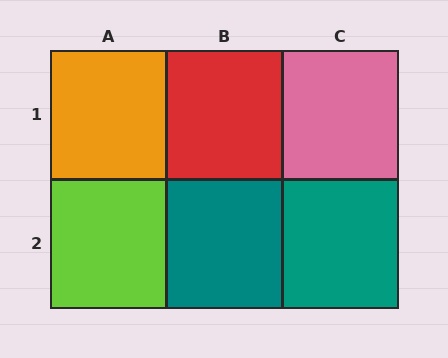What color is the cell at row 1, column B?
Red.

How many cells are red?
1 cell is red.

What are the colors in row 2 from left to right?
Lime, teal, teal.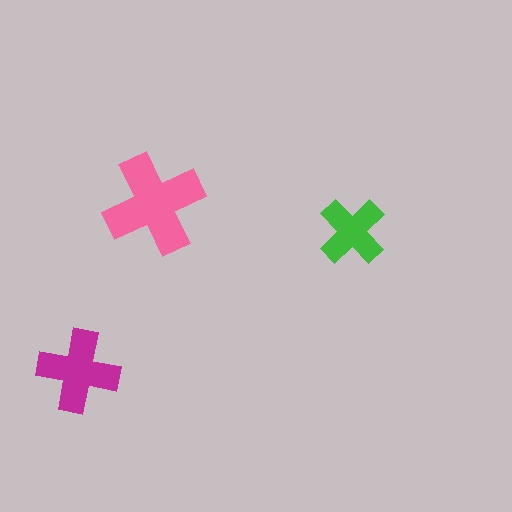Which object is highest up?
The pink cross is topmost.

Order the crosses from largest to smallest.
the pink one, the magenta one, the green one.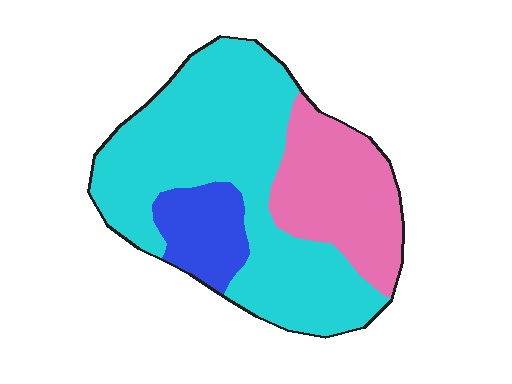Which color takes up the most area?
Cyan, at roughly 60%.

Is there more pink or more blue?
Pink.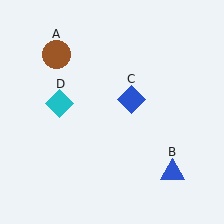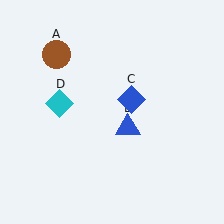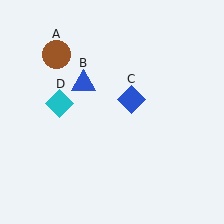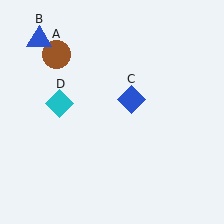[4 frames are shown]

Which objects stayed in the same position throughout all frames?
Brown circle (object A) and blue diamond (object C) and cyan diamond (object D) remained stationary.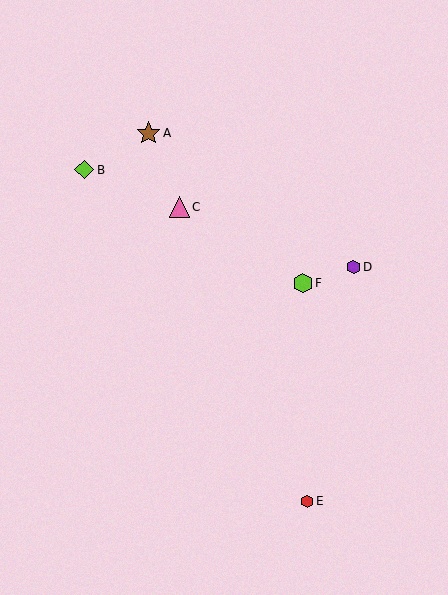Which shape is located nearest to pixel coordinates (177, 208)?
The pink triangle (labeled C) at (179, 207) is nearest to that location.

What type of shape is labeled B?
Shape B is a lime diamond.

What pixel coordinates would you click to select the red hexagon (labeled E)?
Click at (307, 501) to select the red hexagon E.